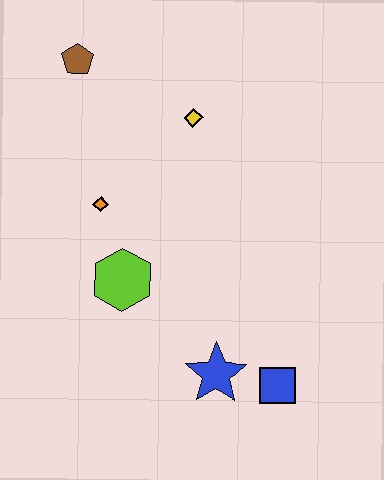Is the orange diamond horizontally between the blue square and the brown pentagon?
Yes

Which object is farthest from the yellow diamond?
The blue square is farthest from the yellow diamond.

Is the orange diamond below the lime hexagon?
No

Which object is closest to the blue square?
The blue star is closest to the blue square.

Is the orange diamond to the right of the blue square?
No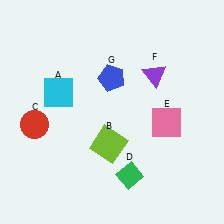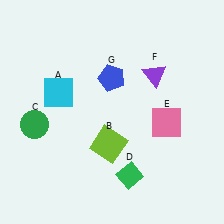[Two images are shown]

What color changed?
The circle (C) changed from red in Image 1 to green in Image 2.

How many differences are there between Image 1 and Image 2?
There is 1 difference between the two images.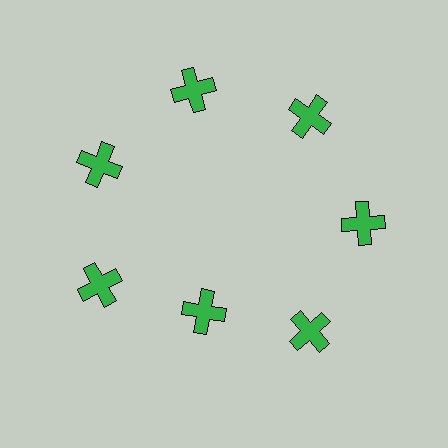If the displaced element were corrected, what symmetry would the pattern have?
It would have 7-fold rotational symmetry — the pattern would map onto itself every 51 degrees.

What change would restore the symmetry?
The symmetry would be restored by moving it outward, back onto the ring so that all 7 crosses sit at equal angles and equal distance from the center.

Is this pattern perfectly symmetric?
No. The 7 green crosses are arranged in a ring, but one element near the 6 o'clock position is pulled inward toward the center, breaking the 7-fold rotational symmetry.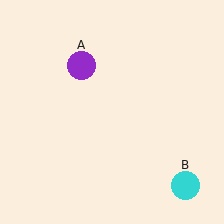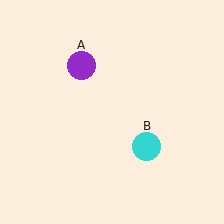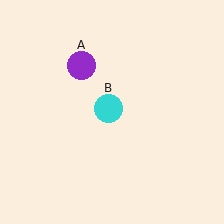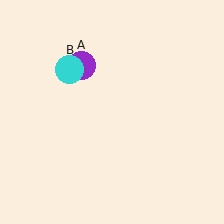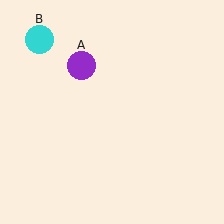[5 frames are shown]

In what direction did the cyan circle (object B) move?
The cyan circle (object B) moved up and to the left.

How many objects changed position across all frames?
1 object changed position: cyan circle (object B).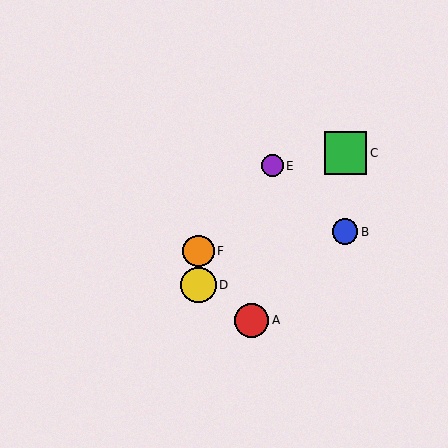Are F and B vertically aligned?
No, F is at x≈198 and B is at x≈345.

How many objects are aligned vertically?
2 objects (D, F) are aligned vertically.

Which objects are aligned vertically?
Objects D, F are aligned vertically.